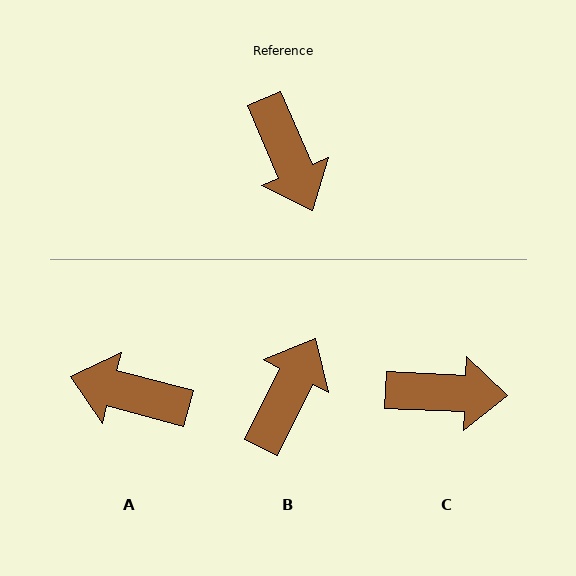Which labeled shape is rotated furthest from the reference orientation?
B, about 130 degrees away.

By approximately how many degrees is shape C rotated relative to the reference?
Approximately 64 degrees counter-clockwise.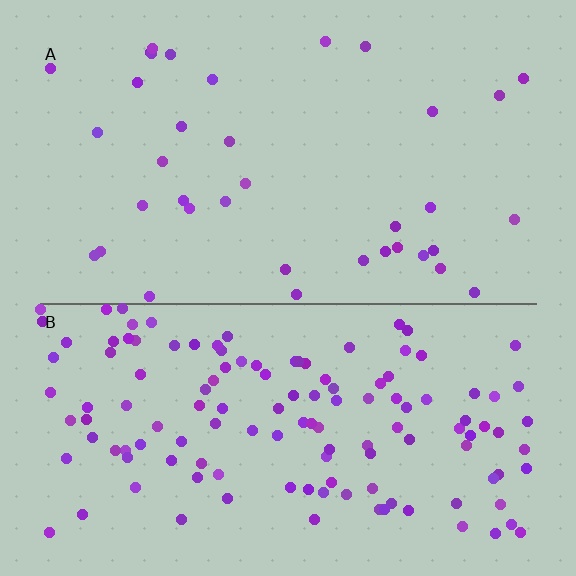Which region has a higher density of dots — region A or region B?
B (the bottom).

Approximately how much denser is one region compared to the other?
Approximately 3.5× — region B over region A.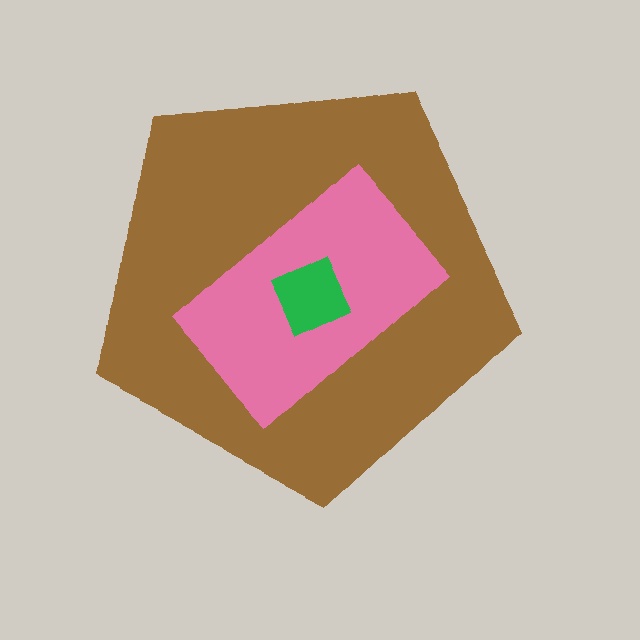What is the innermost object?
The green square.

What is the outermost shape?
The brown pentagon.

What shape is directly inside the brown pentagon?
The pink rectangle.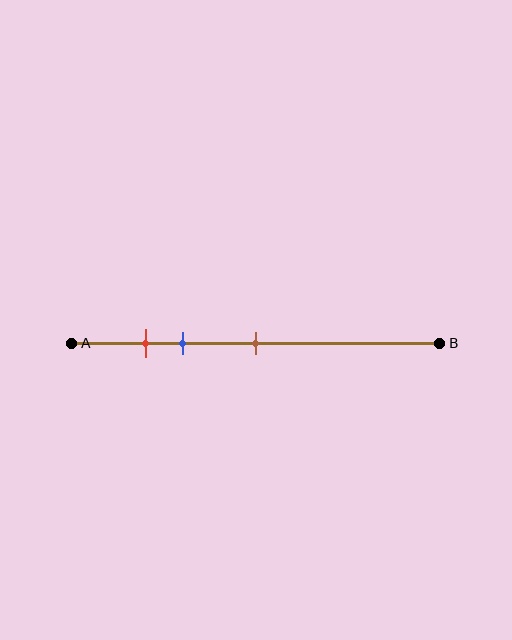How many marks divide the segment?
There are 3 marks dividing the segment.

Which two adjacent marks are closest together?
The red and blue marks are the closest adjacent pair.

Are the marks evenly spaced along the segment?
No, the marks are not evenly spaced.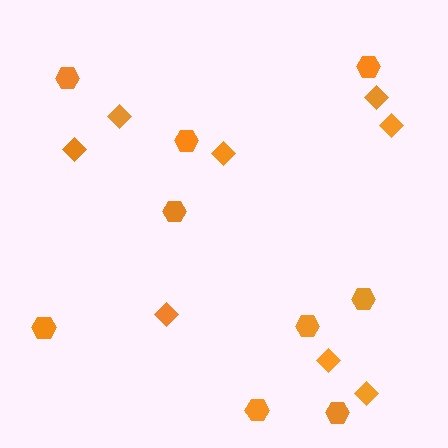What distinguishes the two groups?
There are 2 groups: one group of diamonds (8) and one group of hexagons (9).